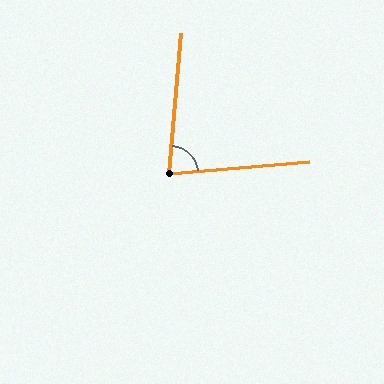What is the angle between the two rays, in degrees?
Approximately 80 degrees.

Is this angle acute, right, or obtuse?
It is acute.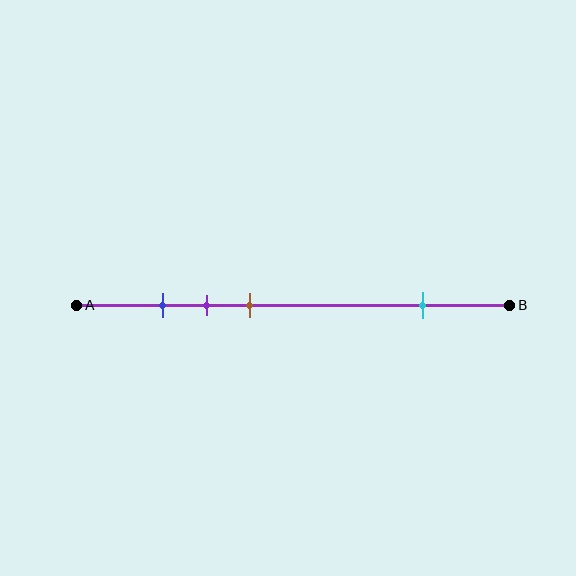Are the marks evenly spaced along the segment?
No, the marks are not evenly spaced.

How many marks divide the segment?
There are 4 marks dividing the segment.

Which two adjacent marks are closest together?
The blue and purple marks are the closest adjacent pair.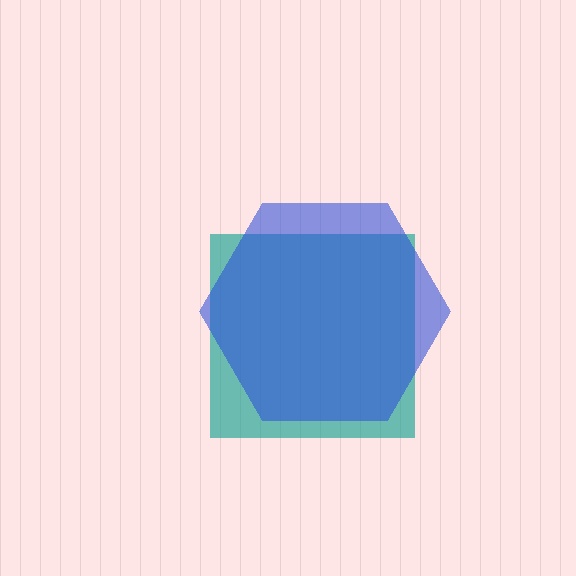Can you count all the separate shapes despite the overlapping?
Yes, there are 2 separate shapes.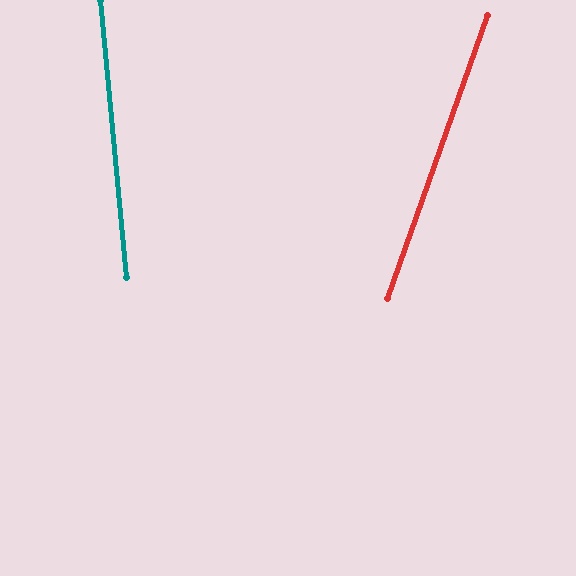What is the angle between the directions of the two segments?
Approximately 25 degrees.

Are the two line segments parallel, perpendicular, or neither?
Neither parallel nor perpendicular — they differ by about 25°.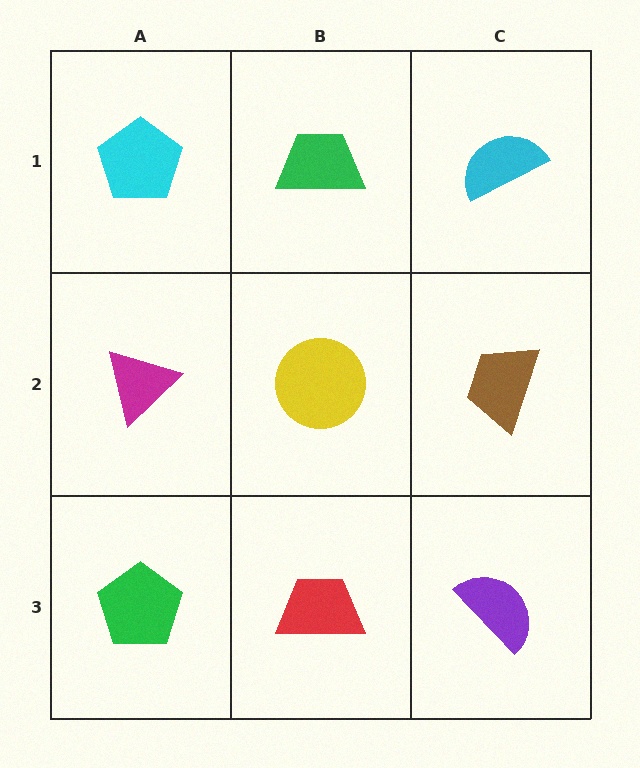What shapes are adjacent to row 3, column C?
A brown trapezoid (row 2, column C), a red trapezoid (row 3, column B).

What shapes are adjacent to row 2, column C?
A cyan semicircle (row 1, column C), a purple semicircle (row 3, column C), a yellow circle (row 2, column B).